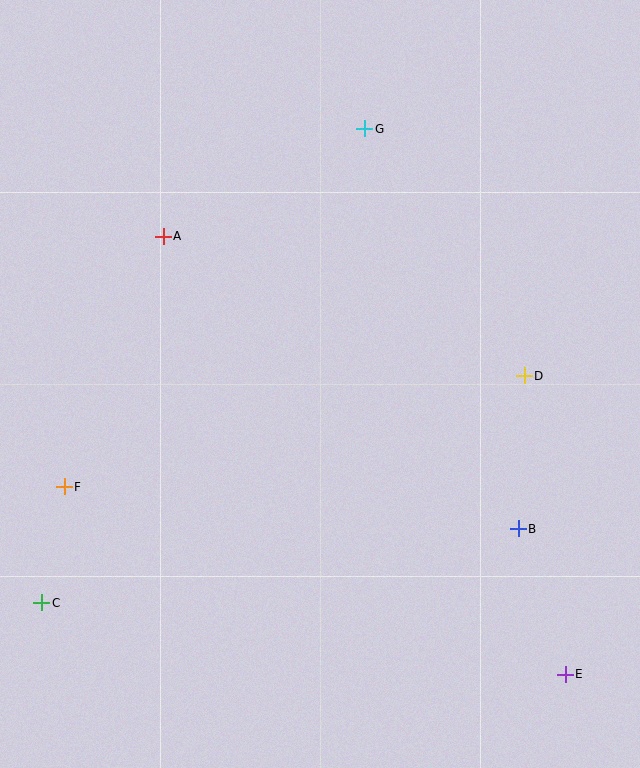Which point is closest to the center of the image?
Point D at (524, 376) is closest to the center.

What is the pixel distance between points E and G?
The distance between E and G is 581 pixels.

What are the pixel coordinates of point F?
Point F is at (64, 487).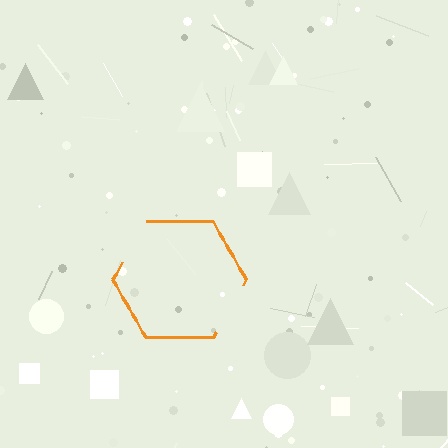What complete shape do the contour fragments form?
The contour fragments form a hexagon.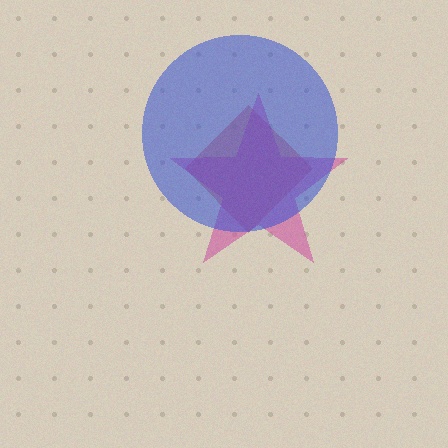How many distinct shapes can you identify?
There are 3 distinct shapes: a red diamond, a magenta star, a blue circle.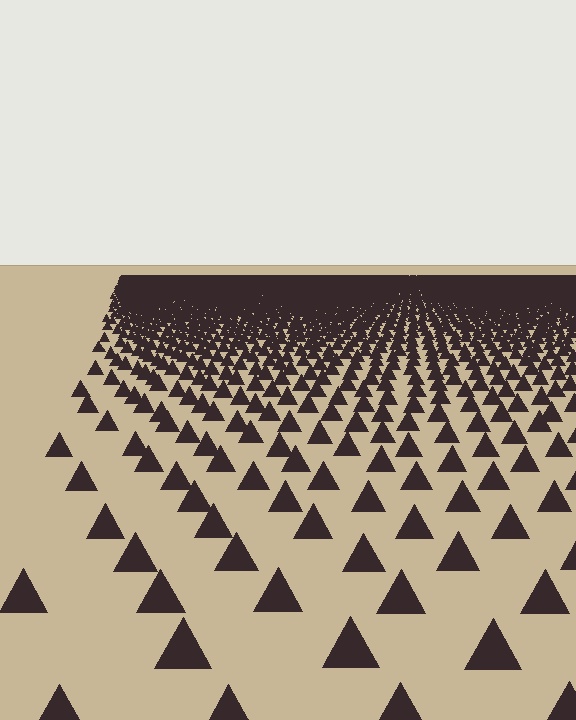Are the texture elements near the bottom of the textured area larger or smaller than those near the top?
Larger. Near the bottom, elements are closer to the viewer and appear at a bigger on-screen size.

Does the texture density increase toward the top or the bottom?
Density increases toward the top.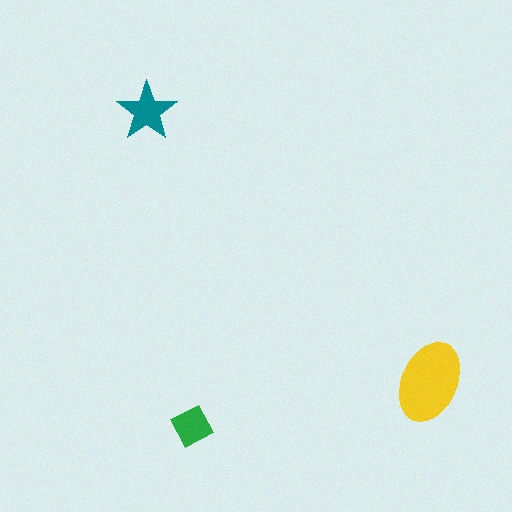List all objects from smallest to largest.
The green diamond, the teal star, the yellow ellipse.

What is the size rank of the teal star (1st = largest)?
2nd.